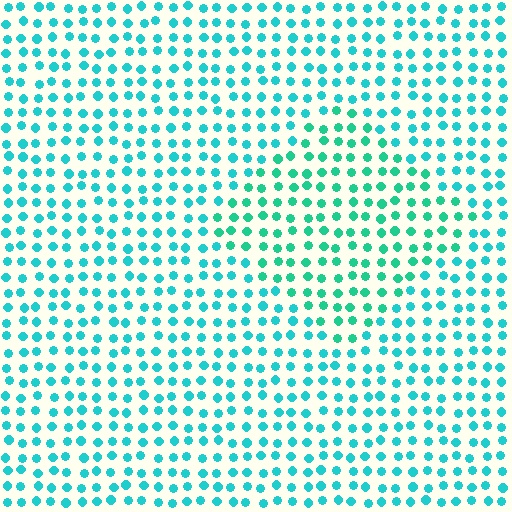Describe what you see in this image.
The image is filled with small cyan elements in a uniform arrangement. A diamond-shaped region is visible where the elements are tinted to a slightly different hue, forming a subtle color boundary.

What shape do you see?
I see a diamond.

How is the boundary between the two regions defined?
The boundary is defined purely by a slight shift in hue (about 21 degrees). Spacing, size, and orientation are identical on both sides.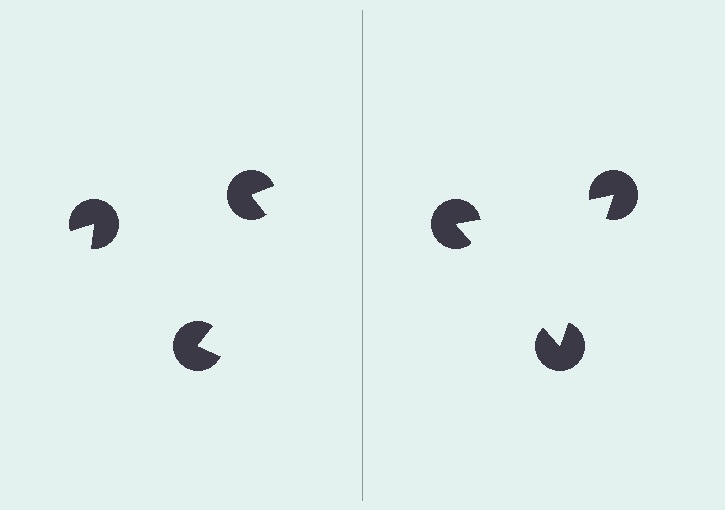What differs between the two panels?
The pac-man discs are positioned identically on both sides; only the wedge orientations differ. On the right they align to a triangle; on the left they are misaligned.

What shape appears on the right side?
An illusory triangle.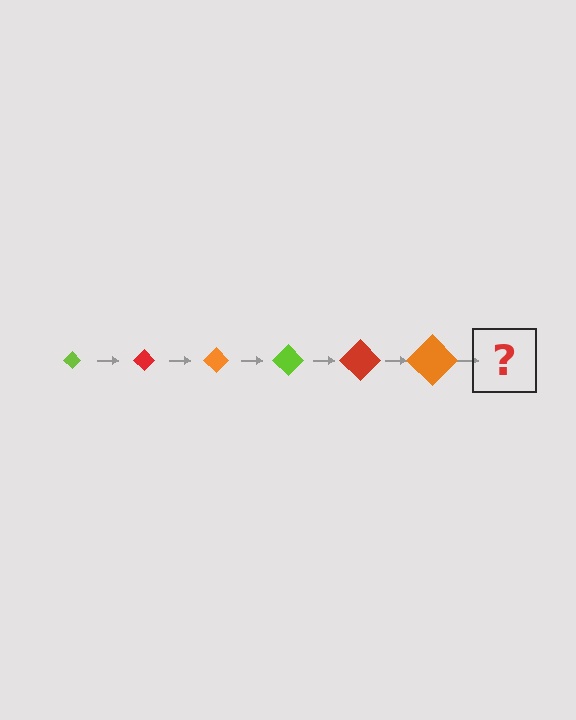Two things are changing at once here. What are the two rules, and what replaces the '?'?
The two rules are that the diamond grows larger each step and the color cycles through lime, red, and orange. The '?' should be a lime diamond, larger than the previous one.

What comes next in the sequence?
The next element should be a lime diamond, larger than the previous one.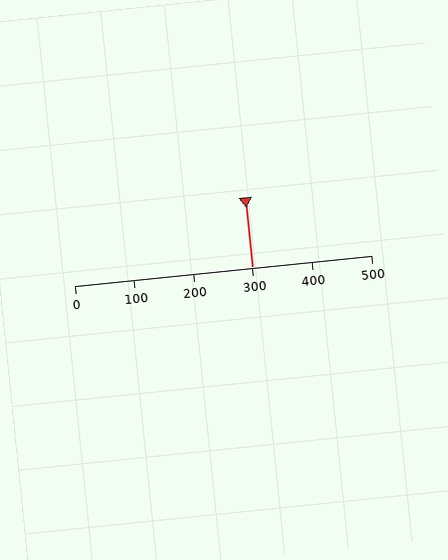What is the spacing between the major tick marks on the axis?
The major ticks are spaced 100 apart.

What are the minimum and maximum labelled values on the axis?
The axis runs from 0 to 500.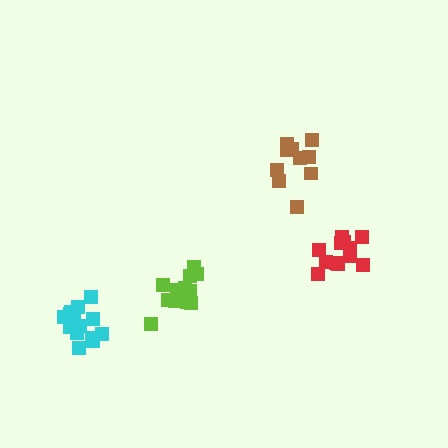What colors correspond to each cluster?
The clusters are colored: red, cyan, lime, brown.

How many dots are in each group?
Group 1: 12 dots, Group 2: 14 dots, Group 3: 12 dots, Group 4: 10 dots (48 total).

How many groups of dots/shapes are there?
There are 4 groups.